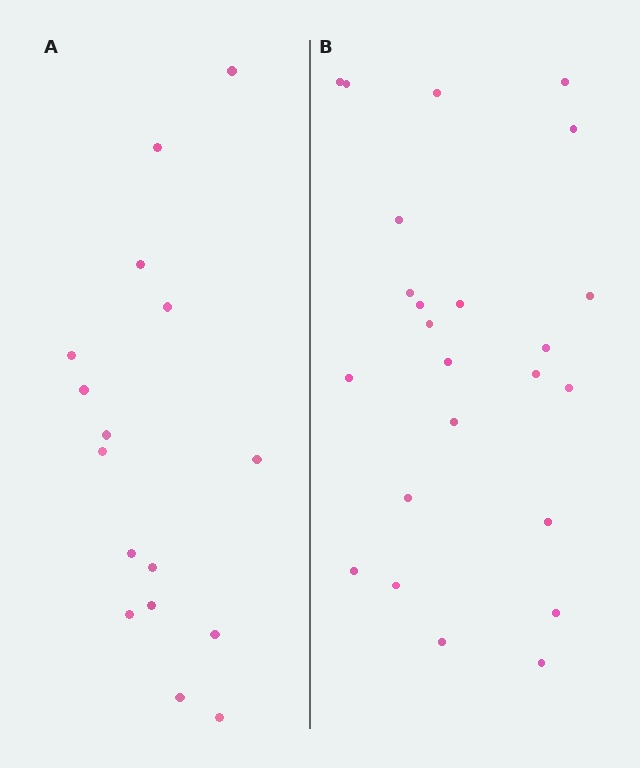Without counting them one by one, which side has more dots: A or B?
Region B (the right region) has more dots.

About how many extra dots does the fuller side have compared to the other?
Region B has roughly 8 or so more dots than region A.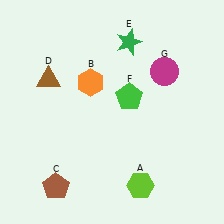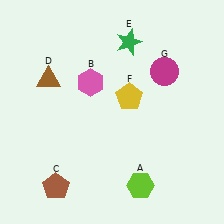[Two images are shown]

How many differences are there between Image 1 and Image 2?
There are 2 differences between the two images.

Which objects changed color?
B changed from orange to pink. F changed from green to yellow.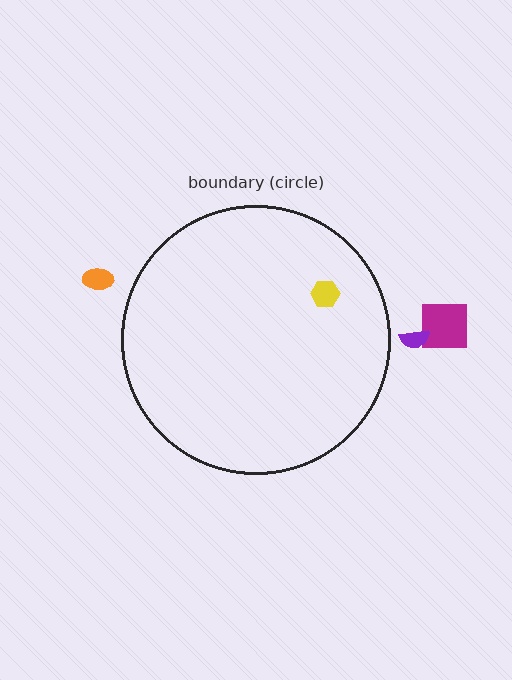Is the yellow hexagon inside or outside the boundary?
Inside.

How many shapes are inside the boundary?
1 inside, 3 outside.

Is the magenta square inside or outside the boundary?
Outside.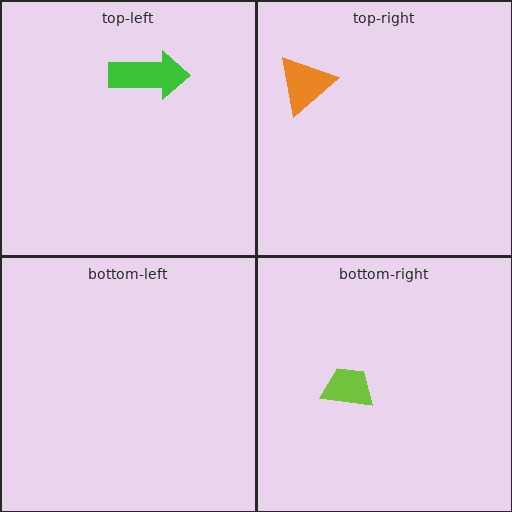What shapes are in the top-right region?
The orange triangle.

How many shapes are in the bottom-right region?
1.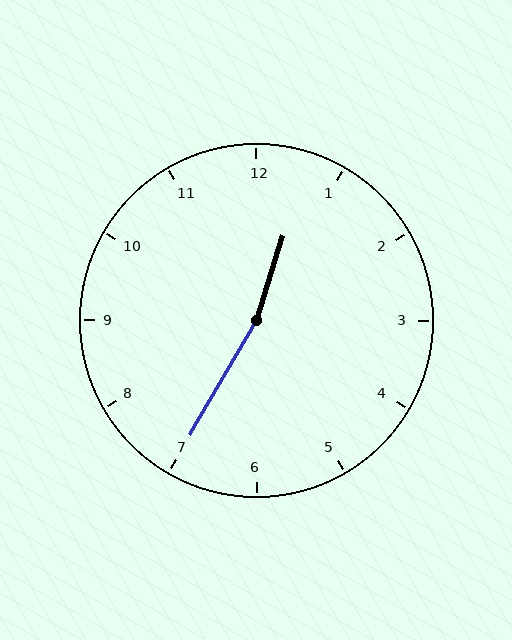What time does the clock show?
12:35.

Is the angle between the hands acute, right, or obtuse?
It is obtuse.